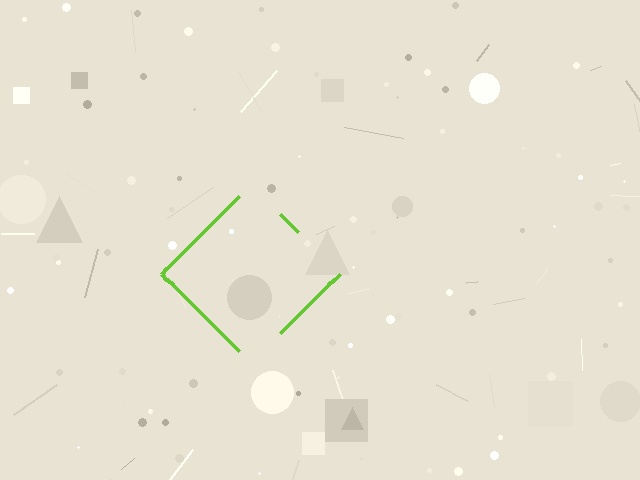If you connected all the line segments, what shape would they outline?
They would outline a diamond.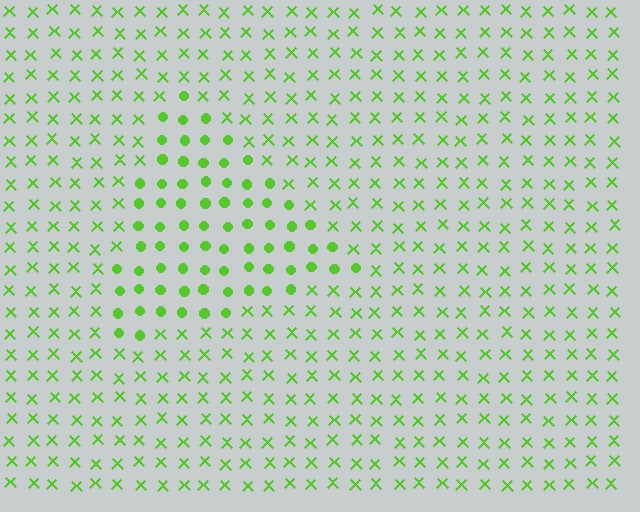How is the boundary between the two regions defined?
The boundary is defined by a change in element shape: circles inside vs. X marks outside. All elements share the same color and spacing.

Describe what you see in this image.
The image is filled with small lime elements arranged in a uniform grid. A triangle-shaped region contains circles, while the surrounding area contains X marks. The boundary is defined purely by the change in element shape.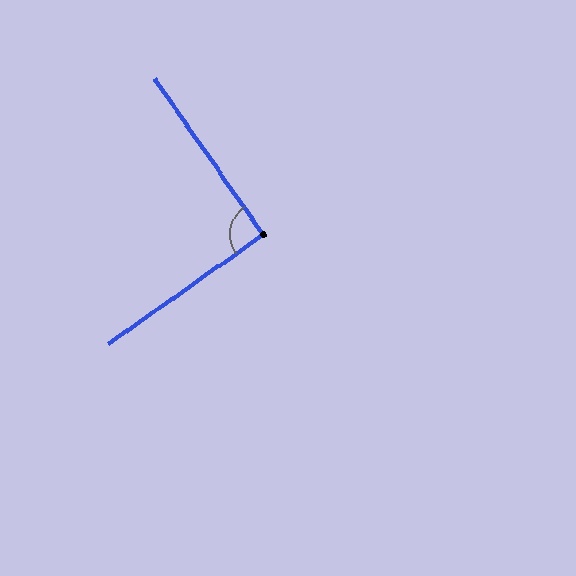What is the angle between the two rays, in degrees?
Approximately 90 degrees.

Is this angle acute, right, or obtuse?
It is approximately a right angle.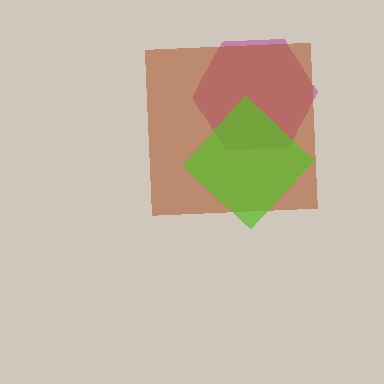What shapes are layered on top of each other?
The layered shapes are: a magenta hexagon, a brown square, a lime diamond.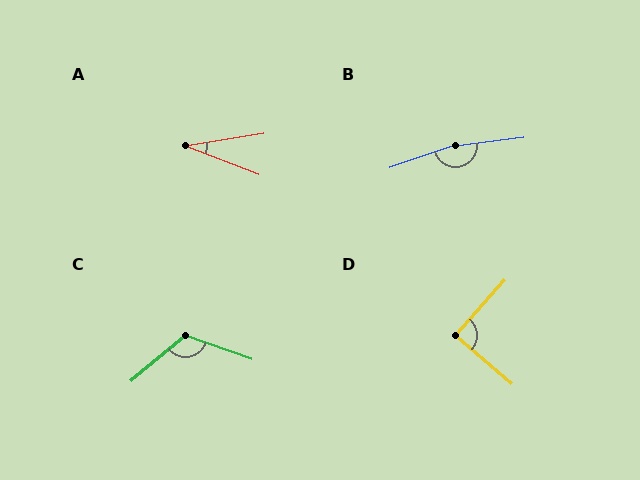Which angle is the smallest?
A, at approximately 30 degrees.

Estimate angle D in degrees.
Approximately 89 degrees.